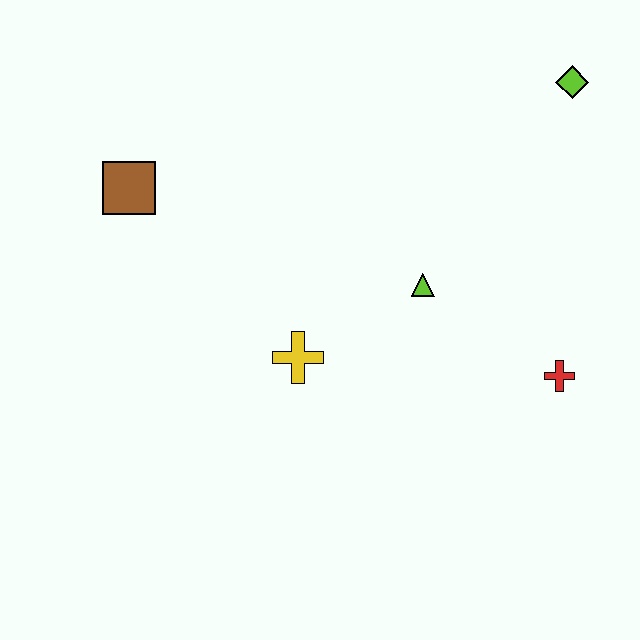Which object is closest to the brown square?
The yellow cross is closest to the brown square.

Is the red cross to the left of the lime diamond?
Yes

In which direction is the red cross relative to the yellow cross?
The red cross is to the right of the yellow cross.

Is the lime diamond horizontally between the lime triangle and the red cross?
No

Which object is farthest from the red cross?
The brown square is farthest from the red cross.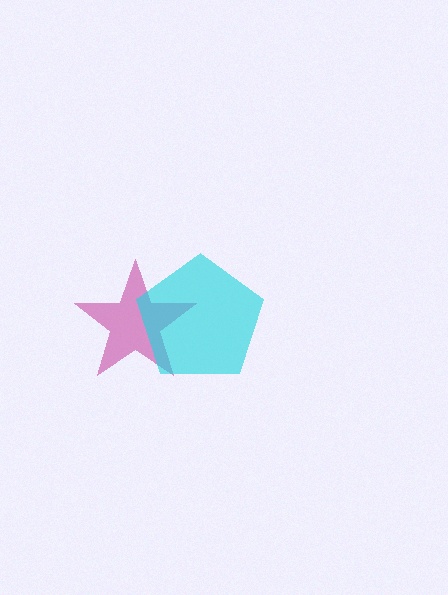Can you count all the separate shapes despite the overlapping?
Yes, there are 2 separate shapes.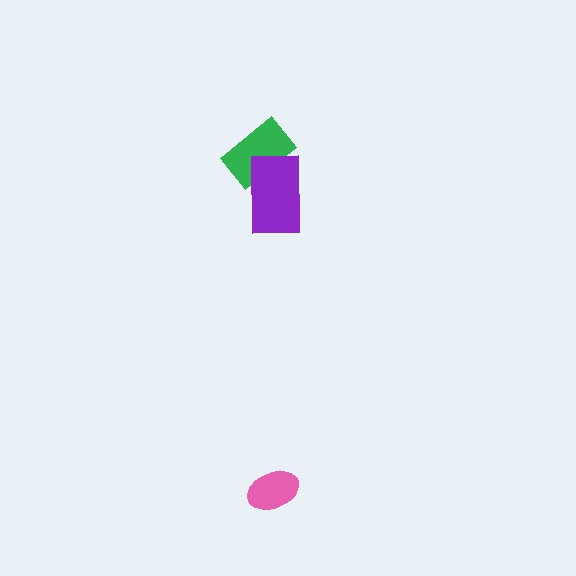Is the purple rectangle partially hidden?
No, no other shape covers it.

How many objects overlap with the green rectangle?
1 object overlaps with the green rectangle.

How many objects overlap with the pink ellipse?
0 objects overlap with the pink ellipse.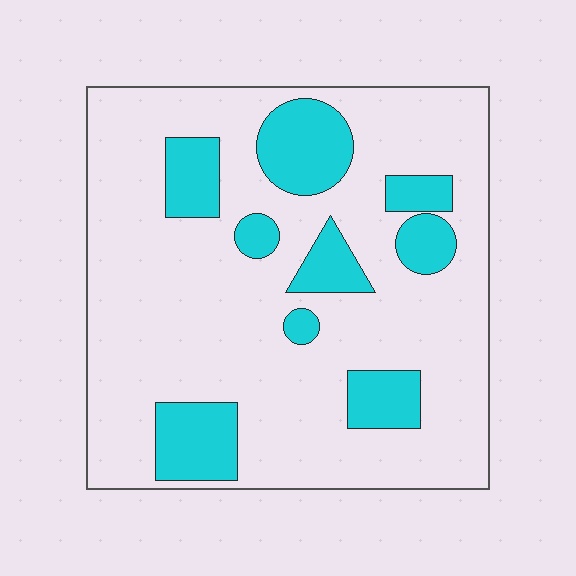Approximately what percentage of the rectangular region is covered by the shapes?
Approximately 20%.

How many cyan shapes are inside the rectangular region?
9.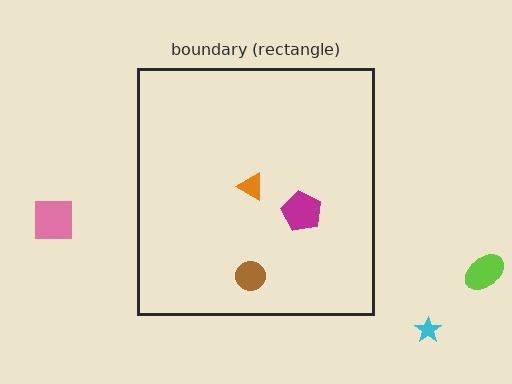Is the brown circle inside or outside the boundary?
Inside.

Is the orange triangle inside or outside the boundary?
Inside.